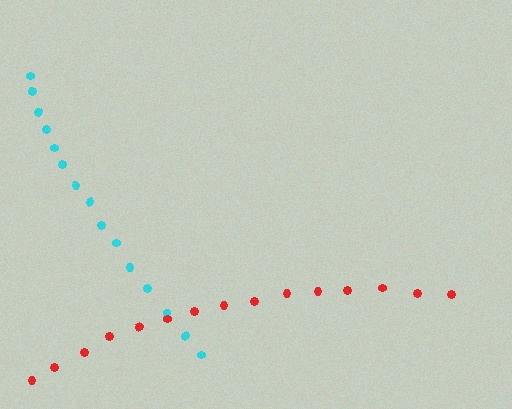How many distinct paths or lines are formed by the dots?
There are 2 distinct paths.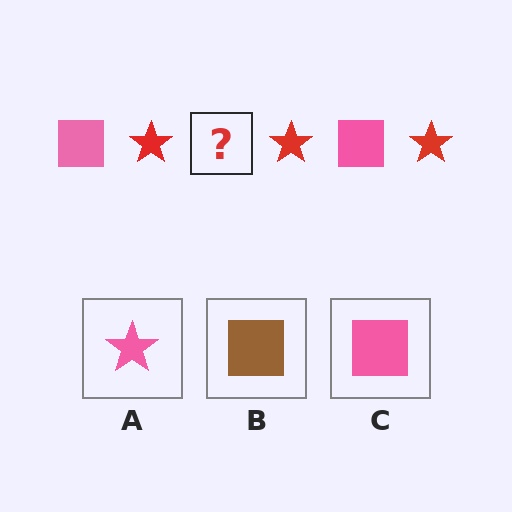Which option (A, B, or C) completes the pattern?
C.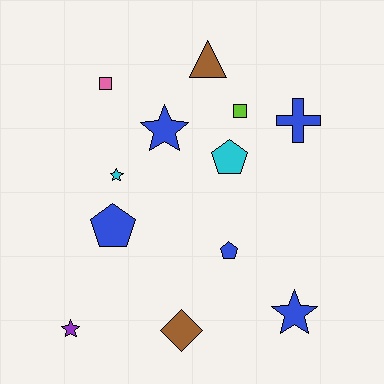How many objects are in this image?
There are 12 objects.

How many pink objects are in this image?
There is 1 pink object.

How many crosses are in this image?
There is 1 cross.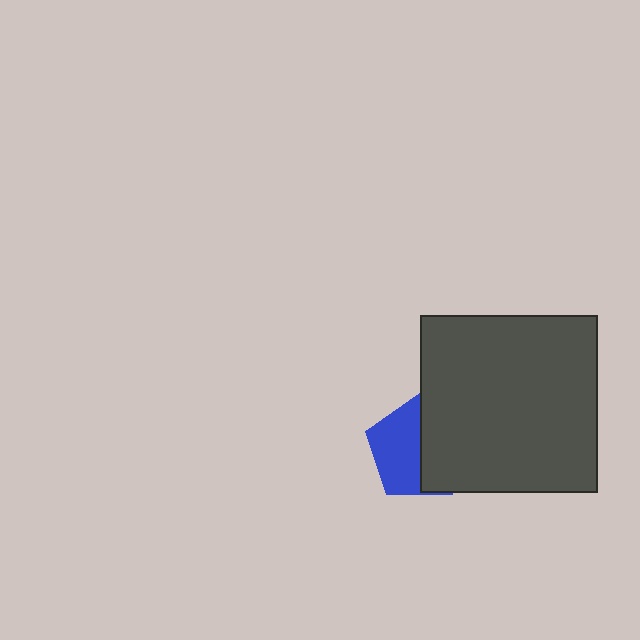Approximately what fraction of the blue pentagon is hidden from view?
Roughly 49% of the blue pentagon is hidden behind the dark gray square.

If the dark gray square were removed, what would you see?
You would see the complete blue pentagon.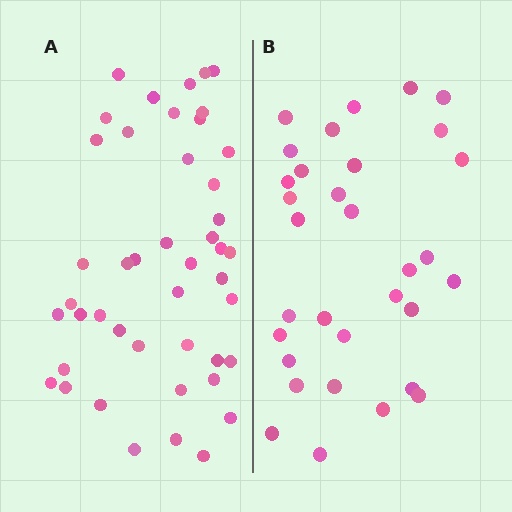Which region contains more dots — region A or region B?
Region A (the left region) has more dots.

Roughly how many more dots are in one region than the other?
Region A has approximately 15 more dots than region B.